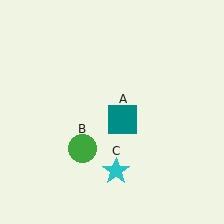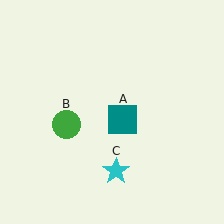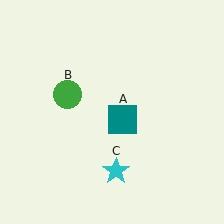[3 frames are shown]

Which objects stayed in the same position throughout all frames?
Teal square (object A) and cyan star (object C) remained stationary.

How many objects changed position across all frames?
1 object changed position: green circle (object B).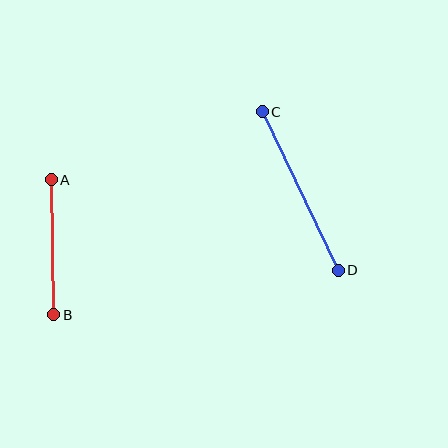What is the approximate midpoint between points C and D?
The midpoint is at approximately (300, 191) pixels.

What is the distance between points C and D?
The distance is approximately 176 pixels.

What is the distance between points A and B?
The distance is approximately 135 pixels.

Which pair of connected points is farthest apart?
Points C and D are farthest apart.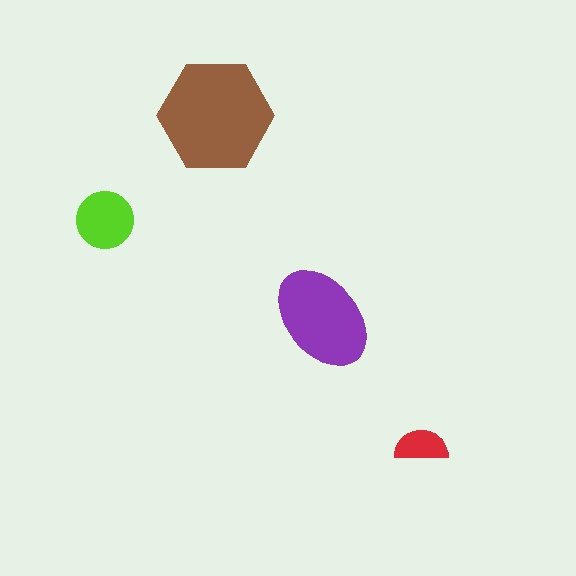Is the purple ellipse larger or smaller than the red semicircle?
Larger.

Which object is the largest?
The brown hexagon.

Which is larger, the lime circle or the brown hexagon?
The brown hexagon.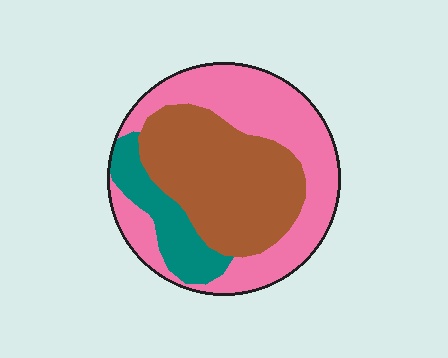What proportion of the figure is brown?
Brown takes up about two fifths (2/5) of the figure.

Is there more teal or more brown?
Brown.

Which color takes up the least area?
Teal, at roughly 15%.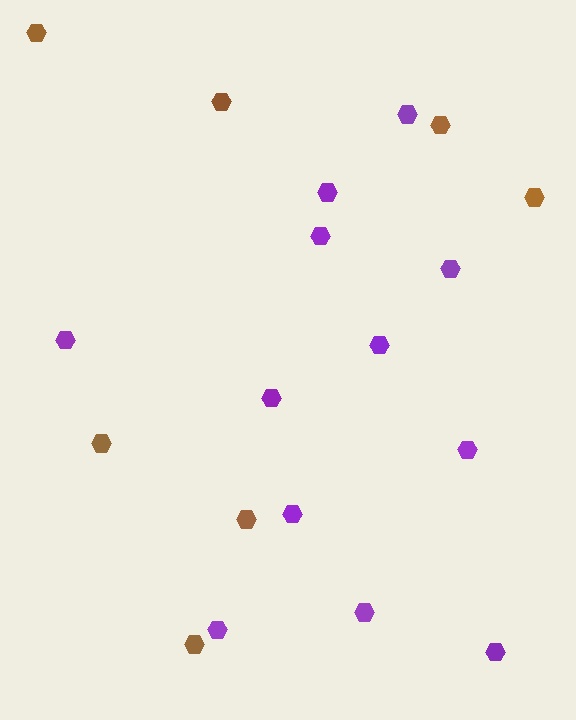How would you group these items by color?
There are 2 groups: one group of purple hexagons (12) and one group of brown hexagons (7).